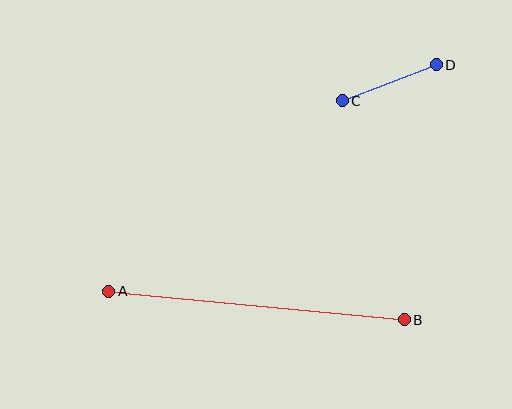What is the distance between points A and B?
The distance is approximately 297 pixels.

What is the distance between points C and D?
The distance is approximately 101 pixels.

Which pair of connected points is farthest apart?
Points A and B are farthest apart.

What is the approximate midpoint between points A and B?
The midpoint is at approximately (257, 305) pixels.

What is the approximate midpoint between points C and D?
The midpoint is at approximately (389, 83) pixels.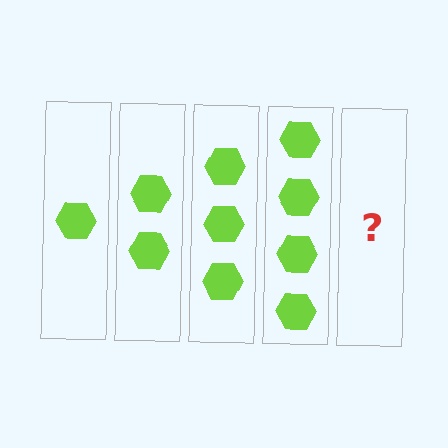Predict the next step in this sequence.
The next step is 5 hexagons.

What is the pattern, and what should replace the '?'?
The pattern is that each step adds one more hexagon. The '?' should be 5 hexagons.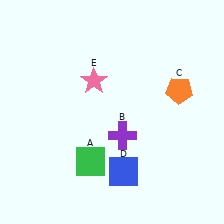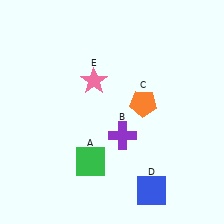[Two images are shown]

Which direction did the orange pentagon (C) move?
The orange pentagon (C) moved left.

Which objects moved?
The objects that moved are: the orange pentagon (C), the blue square (D).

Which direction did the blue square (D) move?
The blue square (D) moved right.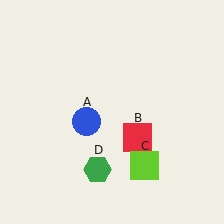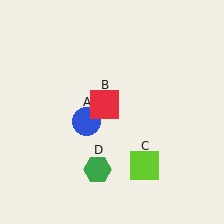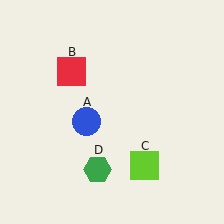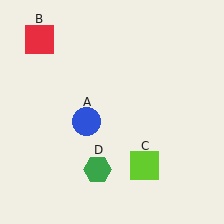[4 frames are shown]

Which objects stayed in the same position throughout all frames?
Blue circle (object A) and lime square (object C) and green hexagon (object D) remained stationary.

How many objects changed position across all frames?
1 object changed position: red square (object B).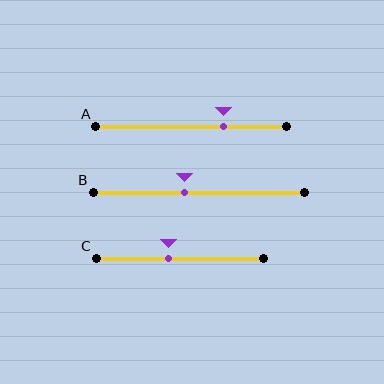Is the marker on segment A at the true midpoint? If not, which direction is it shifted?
No, the marker on segment A is shifted to the right by about 17% of the segment length.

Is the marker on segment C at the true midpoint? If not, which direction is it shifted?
No, the marker on segment C is shifted to the left by about 7% of the segment length.